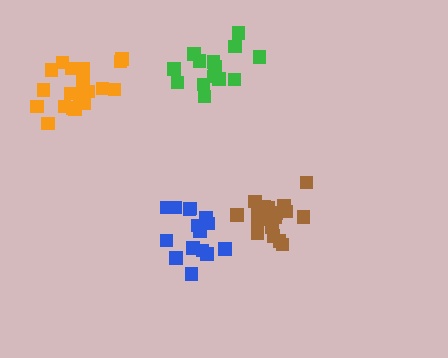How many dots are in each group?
Group 1: 19 dots, Group 2: 14 dots, Group 3: 15 dots, Group 4: 19 dots (67 total).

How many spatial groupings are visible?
There are 4 spatial groupings.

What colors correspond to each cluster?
The clusters are colored: orange, green, blue, brown.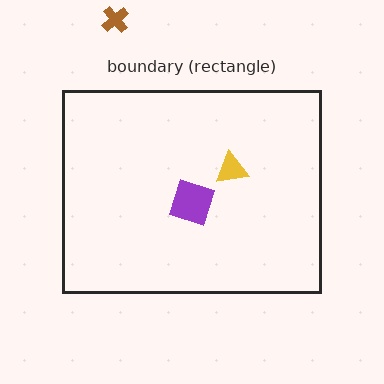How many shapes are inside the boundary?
2 inside, 1 outside.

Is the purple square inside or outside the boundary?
Inside.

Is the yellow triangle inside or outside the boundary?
Inside.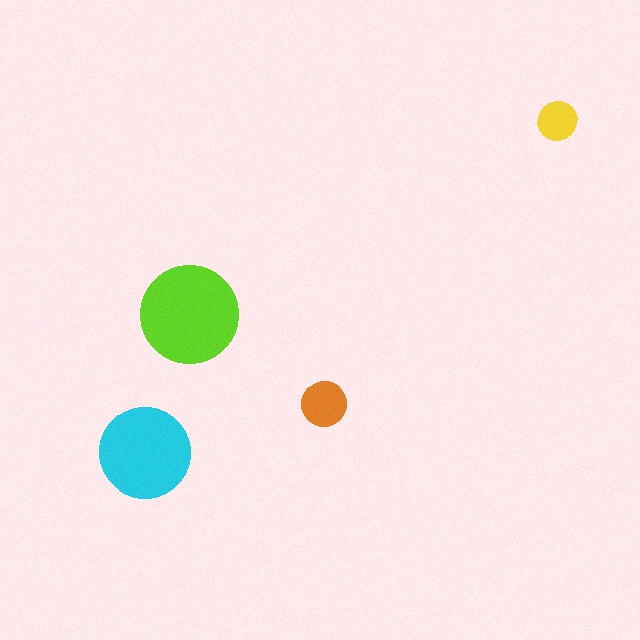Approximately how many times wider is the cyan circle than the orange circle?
About 2 times wider.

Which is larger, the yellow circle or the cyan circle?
The cyan one.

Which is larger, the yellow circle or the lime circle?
The lime one.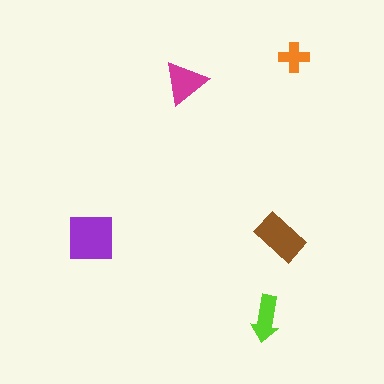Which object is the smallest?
The orange cross.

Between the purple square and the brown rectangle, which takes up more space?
The purple square.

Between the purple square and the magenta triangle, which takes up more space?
The purple square.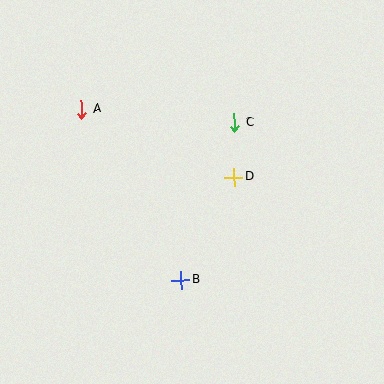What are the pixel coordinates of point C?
Point C is at (234, 123).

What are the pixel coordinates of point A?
Point A is at (82, 109).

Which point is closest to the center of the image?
Point D at (234, 177) is closest to the center.